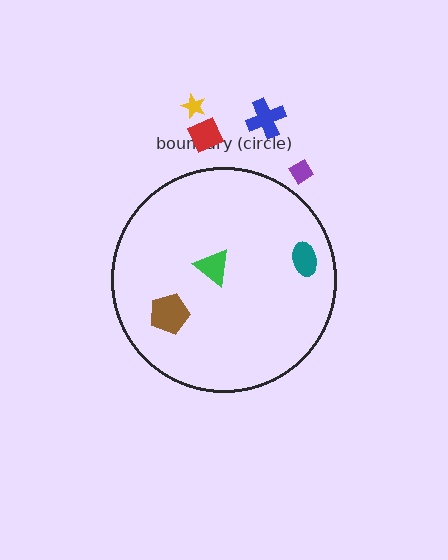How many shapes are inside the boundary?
3 inside, 4 outside.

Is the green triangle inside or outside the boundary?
Inside.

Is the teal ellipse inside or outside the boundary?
Inside.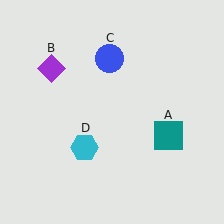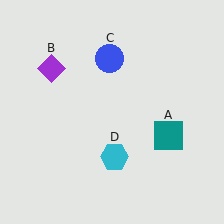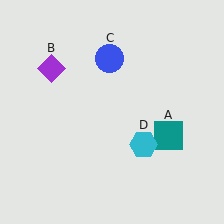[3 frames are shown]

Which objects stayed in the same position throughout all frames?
Teal square (object A) and purple diamond (object B) and blue circle (object C) remained stationary.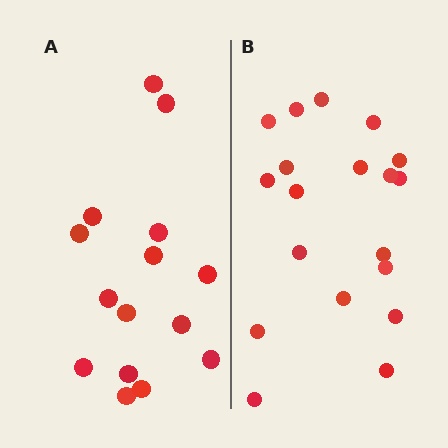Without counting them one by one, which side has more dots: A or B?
Region B (the right region) has more dots.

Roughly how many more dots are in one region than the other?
Region B has about 4 more dots than region A.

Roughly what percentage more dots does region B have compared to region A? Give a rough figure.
About 25% more.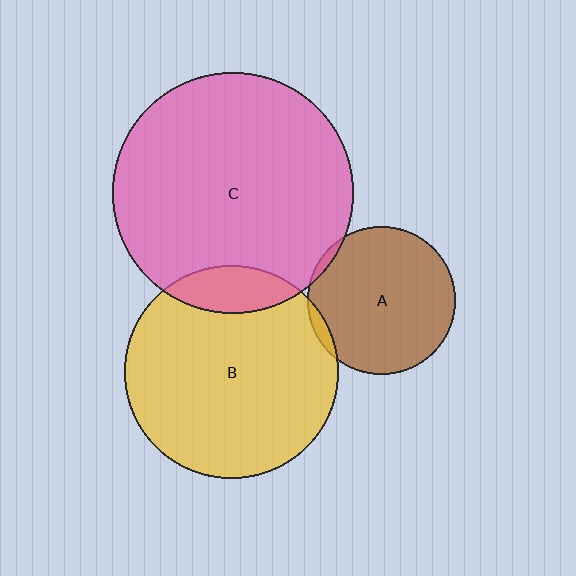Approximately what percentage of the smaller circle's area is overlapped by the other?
Approximately 15%.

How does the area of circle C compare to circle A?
Approximately 2.6 times.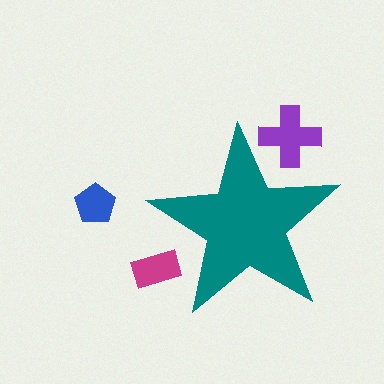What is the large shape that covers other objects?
A teal star.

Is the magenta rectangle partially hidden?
Yes, the magenta rectangle is partially hidden behind the teal star.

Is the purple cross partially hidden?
Yes, the purple cross is partially hidden behind the teal star.